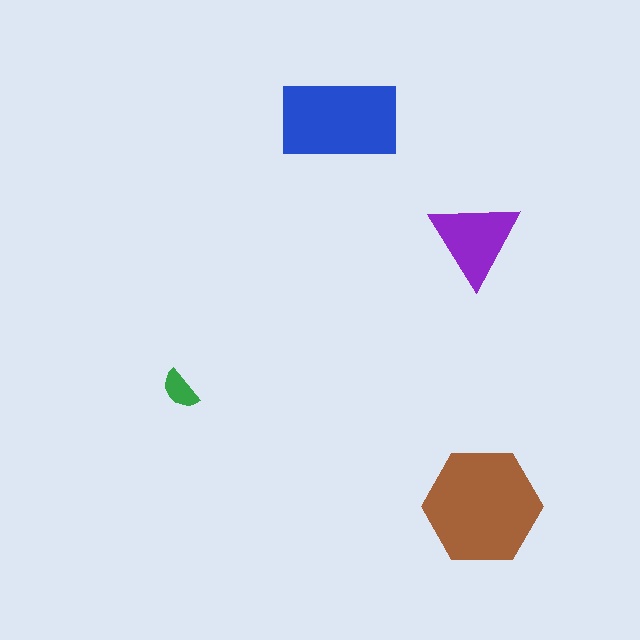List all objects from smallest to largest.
The green semicircle, the purple triangle, the blue rectangle, the brown hexagon.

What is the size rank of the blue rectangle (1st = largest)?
2nd.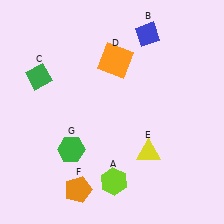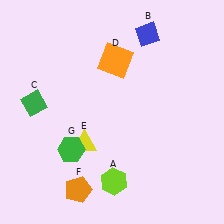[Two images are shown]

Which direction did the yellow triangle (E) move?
The yellow triangle (E) moved left.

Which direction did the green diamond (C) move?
The green diamond (C) moved down.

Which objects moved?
The objects that moved are: the green diamond (C), the yellow triangle (E).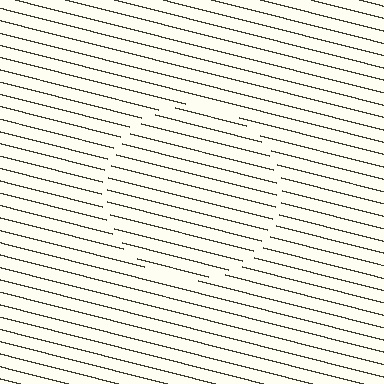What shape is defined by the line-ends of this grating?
An illusory circle. The interior of the shape contains the same grating, shifted by half a period — the contour is defined by the phase discontinuity where line-ends from the inner and outer gratings abut.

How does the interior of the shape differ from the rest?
The interior of the shape contains the same grating, shifted by half a period — the contour is defined by the phase discontinuity where line-ends from the inner and outer gratings abut.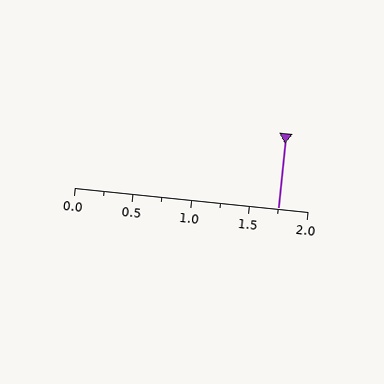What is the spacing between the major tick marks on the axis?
The major ticks are spaced 0.5 apart.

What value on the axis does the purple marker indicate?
The marker indicates approximately 1.75.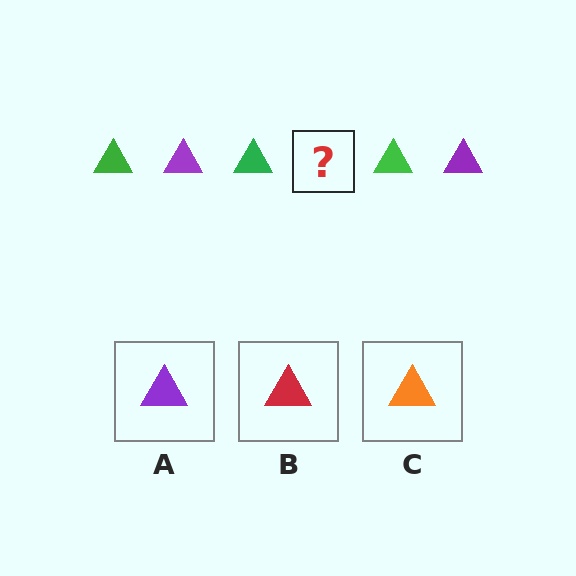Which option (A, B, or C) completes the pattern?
A.